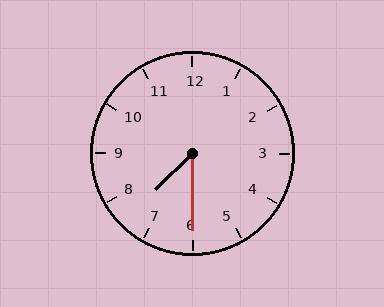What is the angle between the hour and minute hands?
Approximately 45 degrees.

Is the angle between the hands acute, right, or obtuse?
It is acute.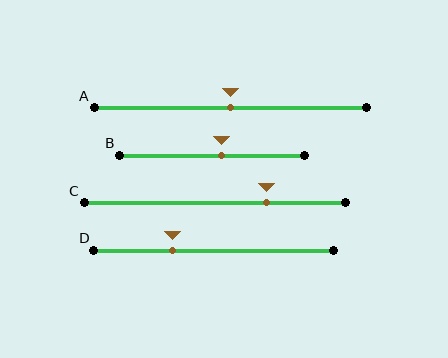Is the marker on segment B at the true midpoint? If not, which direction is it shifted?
No, the marker on segment B is shifted to the right by about 5% of the segment length.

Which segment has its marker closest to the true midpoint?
Segment A has its marker closest to the true midpoint.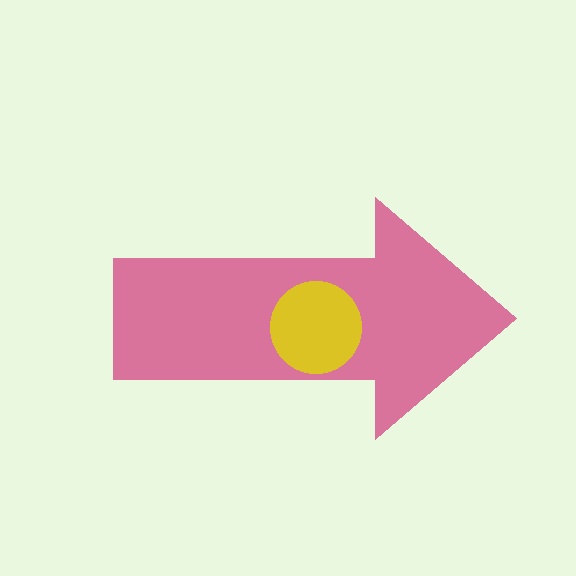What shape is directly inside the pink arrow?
The yellow circle.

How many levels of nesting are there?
2.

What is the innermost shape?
The yellow circle.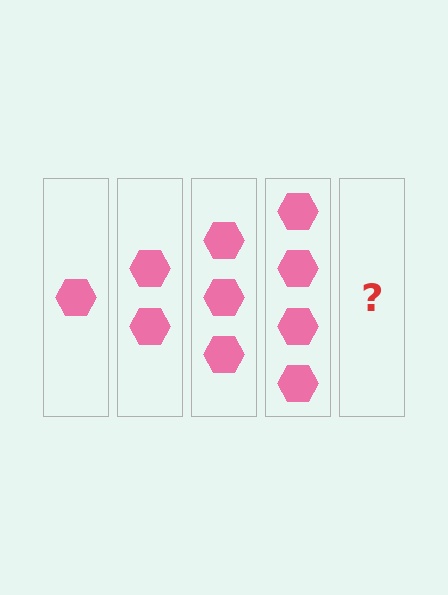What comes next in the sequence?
The next element should be 5 hexagons.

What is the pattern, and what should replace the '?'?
The pattern is that each step adds one more hexagon. The '?' should be 5 hexagons.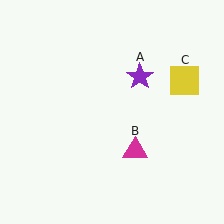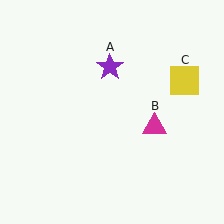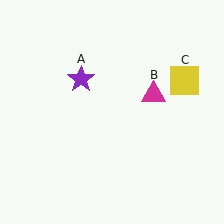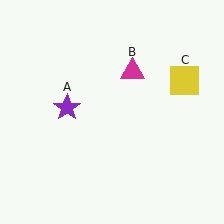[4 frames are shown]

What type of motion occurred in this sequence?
The purple star (object A), magenta triangle (object B) rotated counterclockwise around the center of the scene.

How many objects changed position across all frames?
2 objects changed position: purple star (object A), magenta triangle (object B).